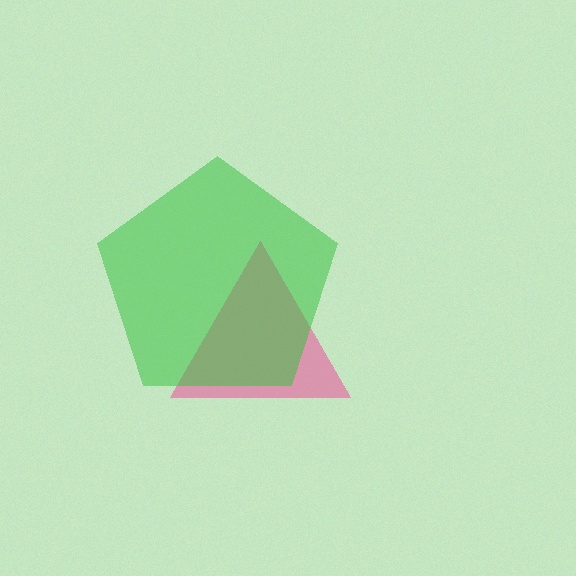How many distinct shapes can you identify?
There are 2 distinct shapes: a pink triangle, a green pentagon.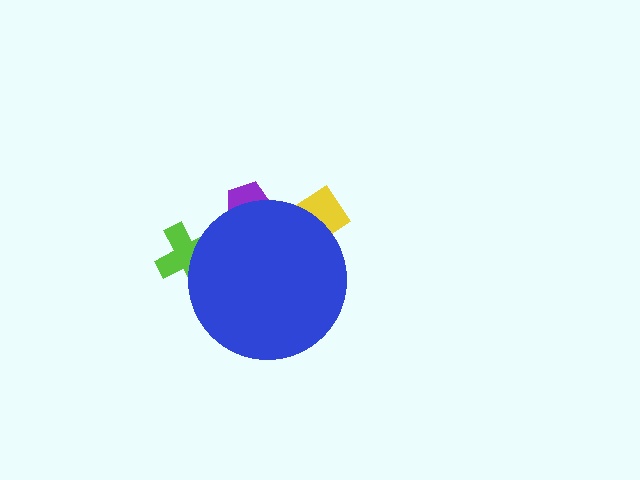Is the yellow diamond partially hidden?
Yes, the yellow diamond is partially hidden behind the blue circle.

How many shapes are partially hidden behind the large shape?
3 shapes are partially hidden.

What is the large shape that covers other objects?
A blue circle.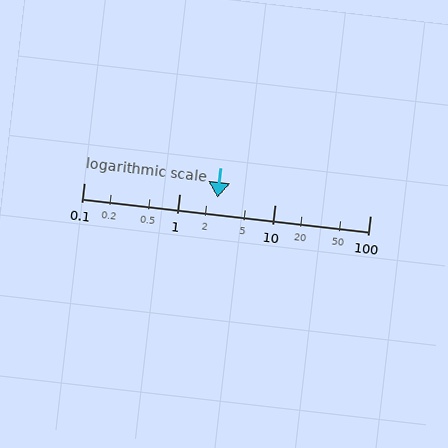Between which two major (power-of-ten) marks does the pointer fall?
The pointer is between 1 and 10.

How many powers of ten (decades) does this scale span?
The scale spans 3 decades, from 0.1 to 100.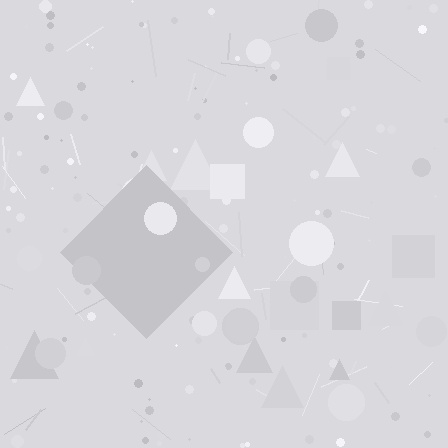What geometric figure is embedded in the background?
A diamond is embedded in the background.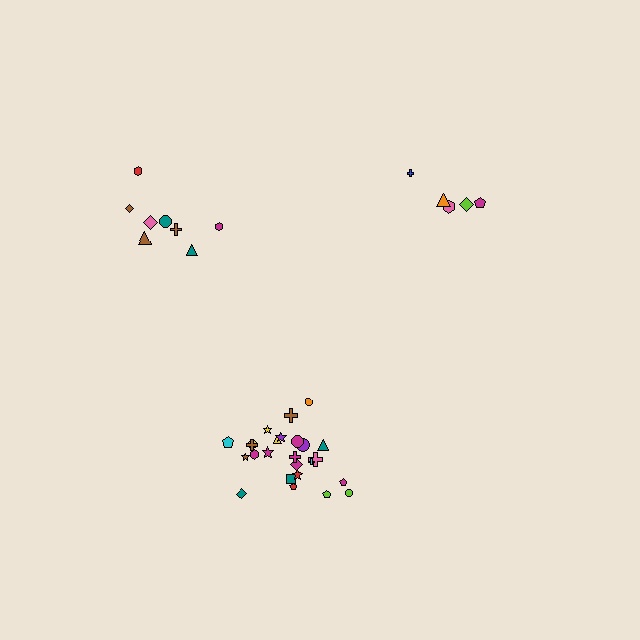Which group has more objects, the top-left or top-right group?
The top-left group.